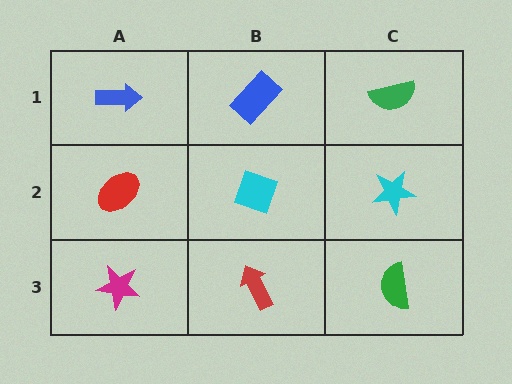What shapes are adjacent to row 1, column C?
A cyan star (row 2, column C), a blue rectangle (row 1, column B).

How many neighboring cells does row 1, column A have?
2.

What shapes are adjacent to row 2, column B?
A blue rectangle (row 1, column B), a red arrow (row 3, column B), a red ellipse (row 2, column A), a cyan star (row 2, column C).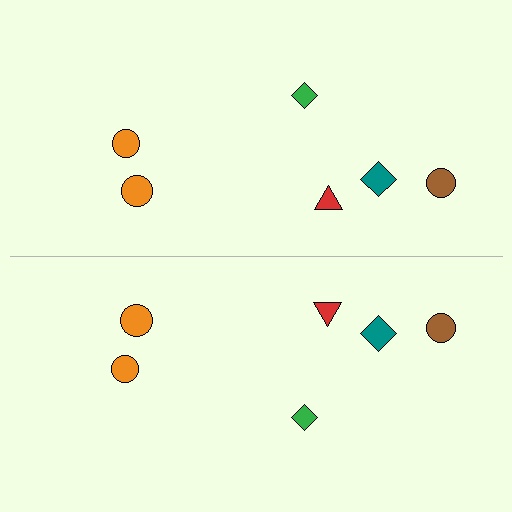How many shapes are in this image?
There are 12 shapes in this image.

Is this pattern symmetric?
Yes, this pattern has bilateral (reflection) symmetry.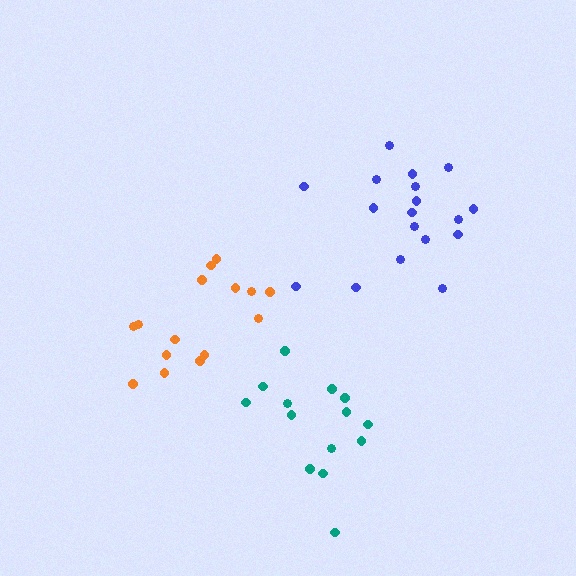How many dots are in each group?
Group 1: 14 dots, Group 2: 15 dots, Group 3: 18 dots (47 total).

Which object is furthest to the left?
The orange cluster is leftmost.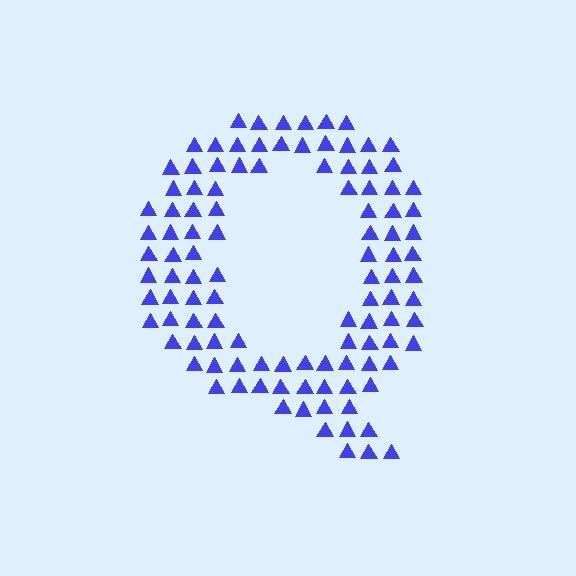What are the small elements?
The small elements are triangles.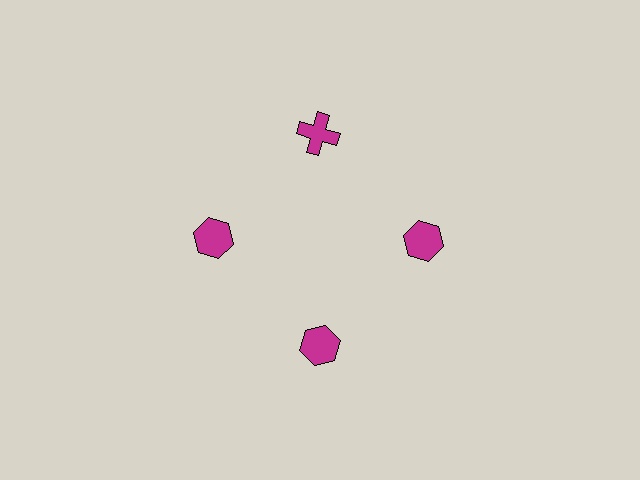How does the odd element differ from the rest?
It has a different shape: cross instead of hexagon.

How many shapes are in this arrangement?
There are 4 shapes arranged in a ring pattern.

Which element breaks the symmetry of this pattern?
The magenta cross at roughly the 12 o'clock position breaks the symmetry. All other shapes are magenta hexagons.